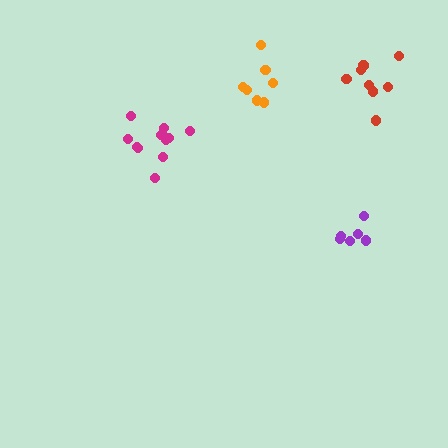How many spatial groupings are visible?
There are 4 spatial groupings.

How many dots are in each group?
Group 1: 8 dots, Group 2: 8 dots, Group 3: 12 dots, Group 4: 6 dots (34 total).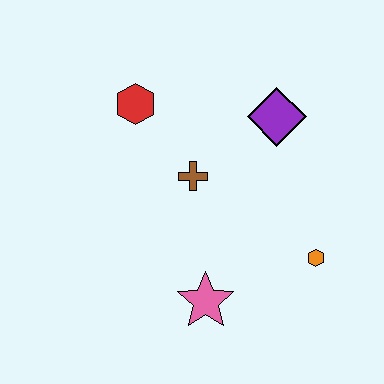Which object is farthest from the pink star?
The red hexagon is farthest from the pink star.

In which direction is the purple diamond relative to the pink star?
The purple diamond is above the pink star.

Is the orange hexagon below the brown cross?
Yes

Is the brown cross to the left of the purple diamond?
Yes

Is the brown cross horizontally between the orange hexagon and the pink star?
No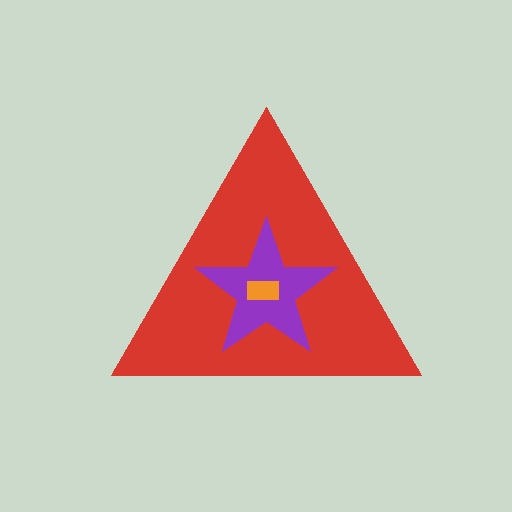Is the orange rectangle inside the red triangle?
Yes.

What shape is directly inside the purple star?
The orange rectangle.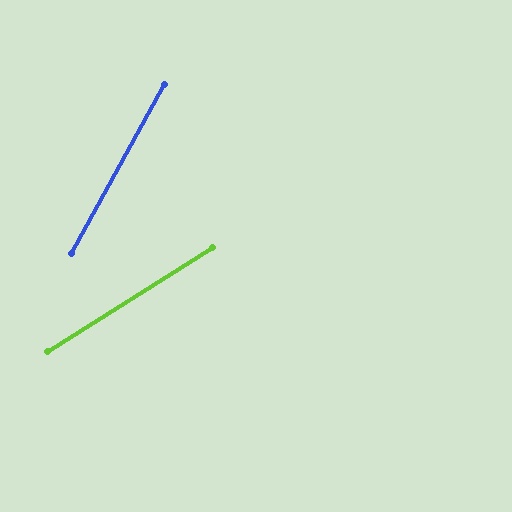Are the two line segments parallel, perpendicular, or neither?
Neither parallel nor perpendicular — they differ by about 29°.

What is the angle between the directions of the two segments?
Approximately 29 degrees.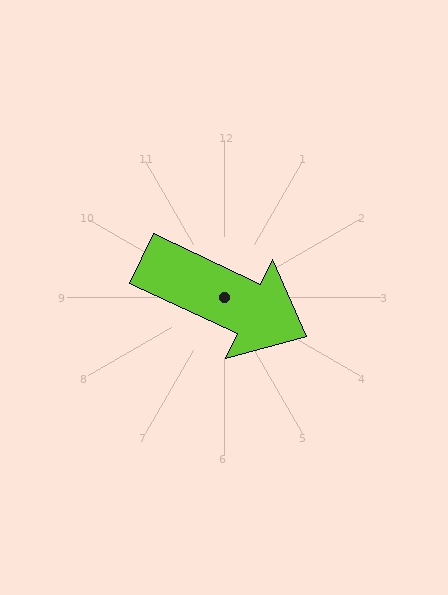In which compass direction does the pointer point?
Southeast.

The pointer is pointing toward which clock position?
Roughly 4 o'clock.